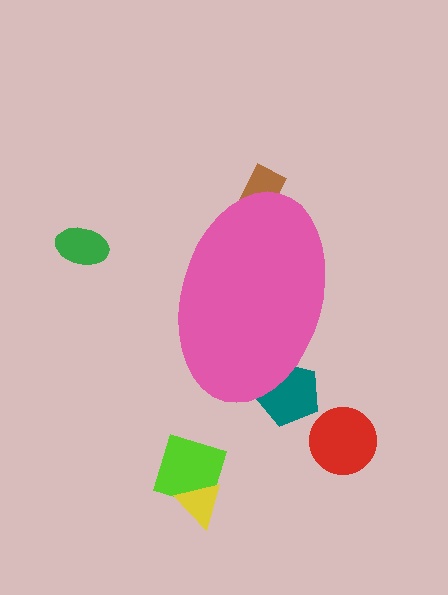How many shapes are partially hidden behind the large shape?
2 shapes are partially hidden.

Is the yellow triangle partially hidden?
No, the yellow triangle is fully visible.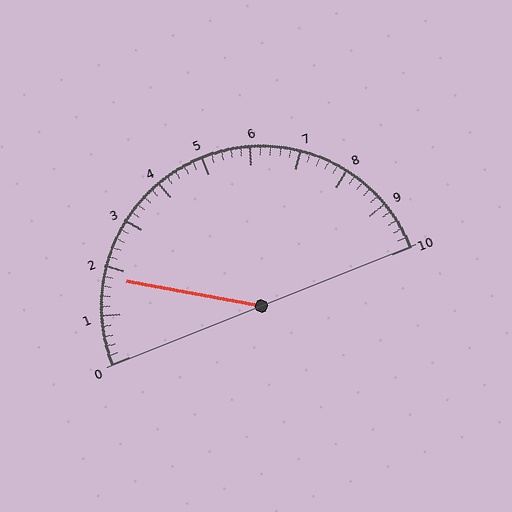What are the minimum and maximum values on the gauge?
The gauge ranges from 0 to 10.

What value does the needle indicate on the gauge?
The needle indicates approximately 1.8.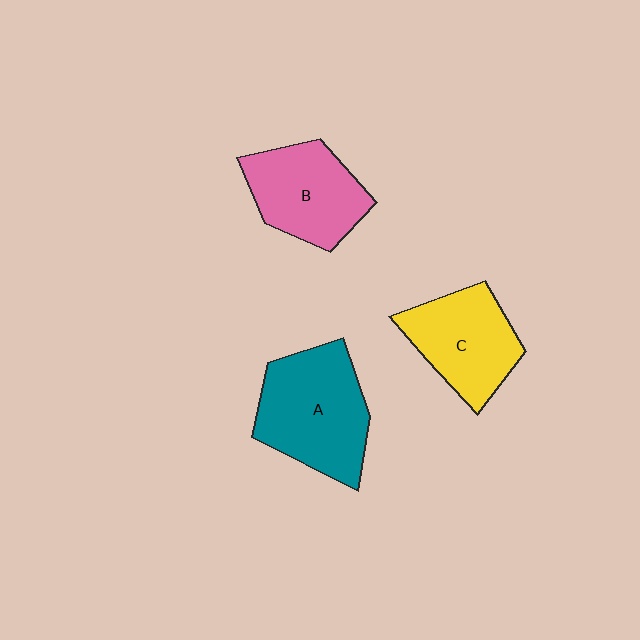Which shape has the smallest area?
Shape C (yellow).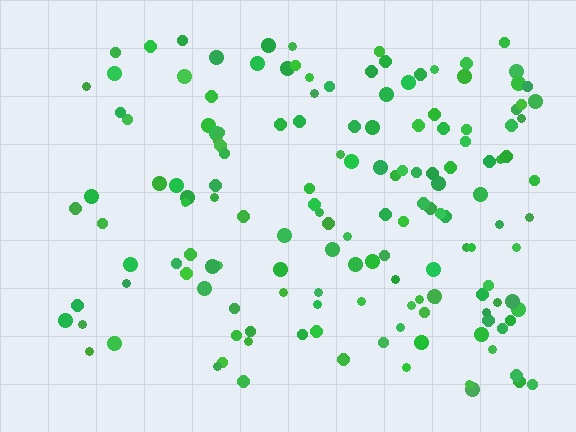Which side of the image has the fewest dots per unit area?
The left.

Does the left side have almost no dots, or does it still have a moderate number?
Still a moderate number, just noticeably fewer than the right.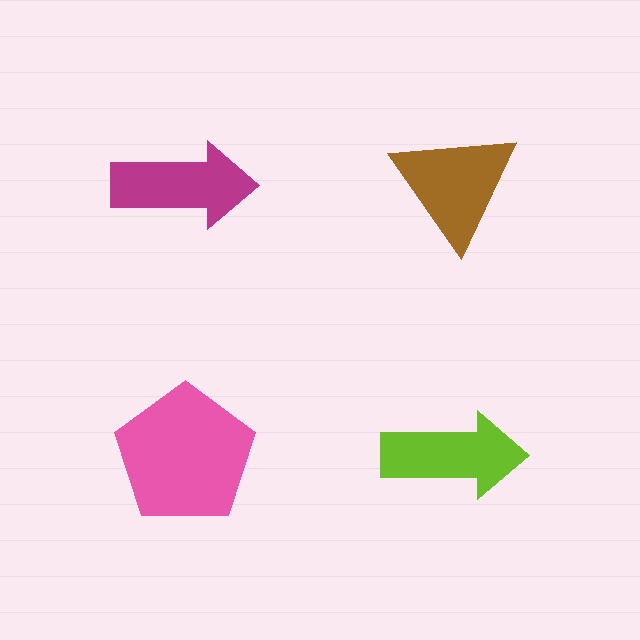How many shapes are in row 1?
2 shapes.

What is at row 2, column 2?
A lime arrow.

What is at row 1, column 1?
A magenta arrow.